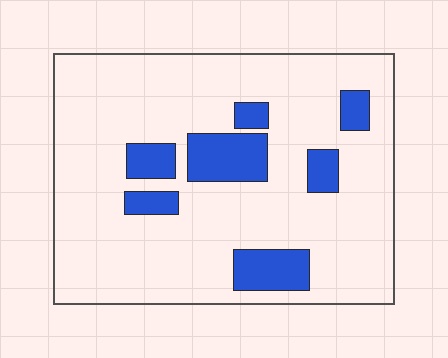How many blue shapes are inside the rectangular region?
7.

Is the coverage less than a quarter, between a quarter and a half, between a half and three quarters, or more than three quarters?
Less than a quarter.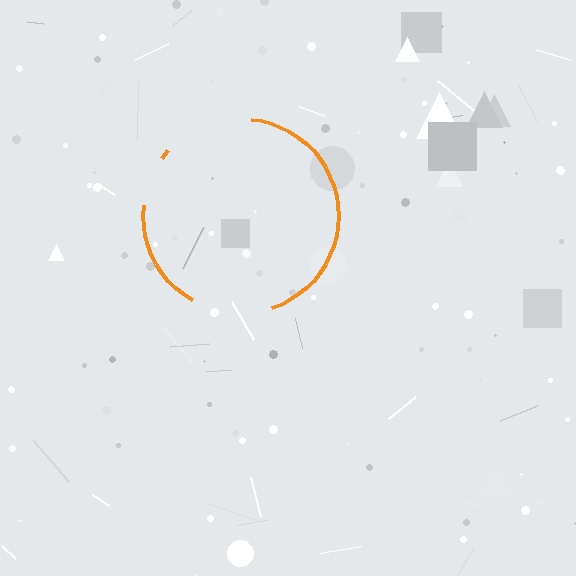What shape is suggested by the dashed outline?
The dashed outline suggests a circle.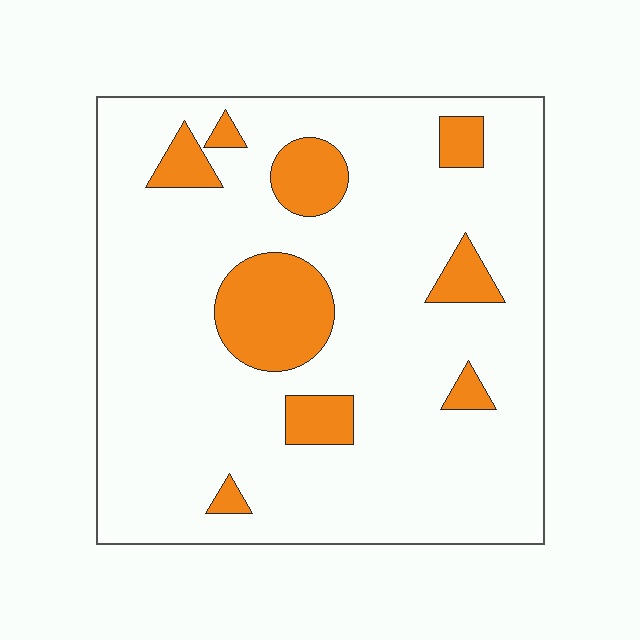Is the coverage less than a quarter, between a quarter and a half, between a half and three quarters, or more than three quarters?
Less than a quarter.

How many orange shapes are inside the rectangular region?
9.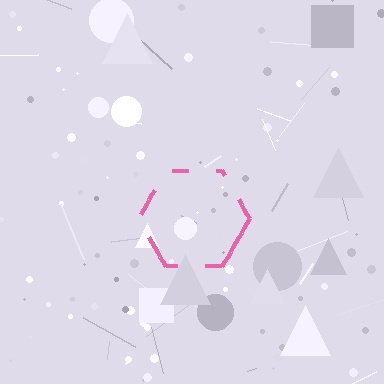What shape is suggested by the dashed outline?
The dashed outline suggests a hexagon.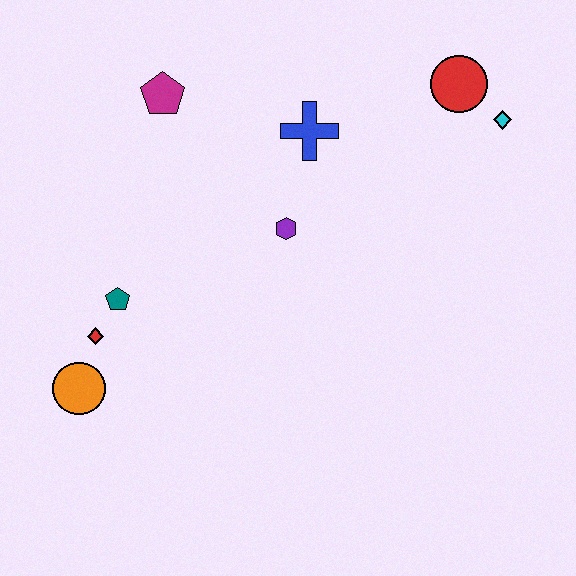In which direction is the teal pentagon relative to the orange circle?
The teal pentagon is above the orange circle.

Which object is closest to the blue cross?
The purple hexagon is closest to the blue cross.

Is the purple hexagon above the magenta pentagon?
No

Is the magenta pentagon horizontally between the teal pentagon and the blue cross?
Yes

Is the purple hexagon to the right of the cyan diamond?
No